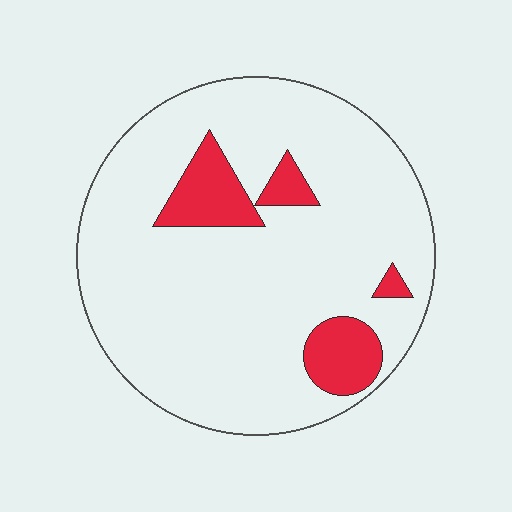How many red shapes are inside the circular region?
4.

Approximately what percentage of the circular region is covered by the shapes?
Approximately 15%.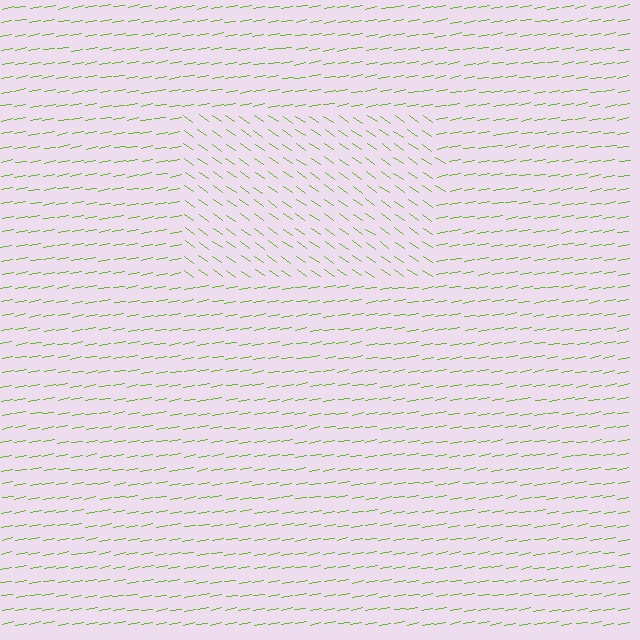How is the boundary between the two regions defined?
The boundary is defined purely by a change in line orientation (approximately 45 degrees difference). All lines are the same color and thickness.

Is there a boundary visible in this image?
Yes, there is a texture boundary formed by a change in line orientation.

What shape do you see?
I see a rectangle.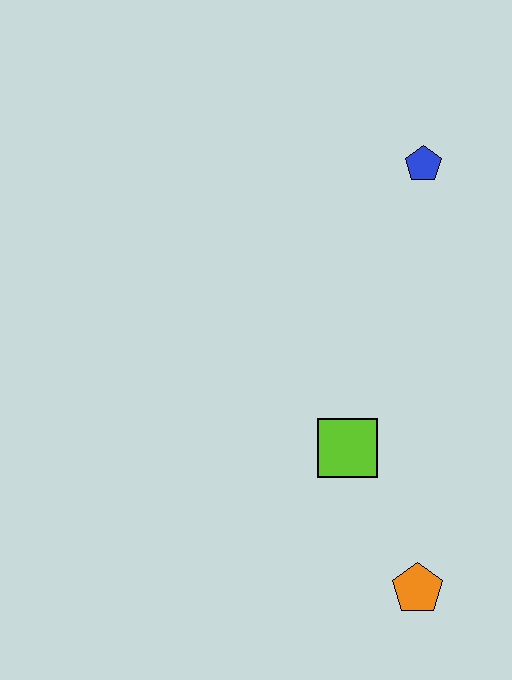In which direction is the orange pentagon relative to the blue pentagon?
The orange pentagon is below the blue pentagon.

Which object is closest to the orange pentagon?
The lime square is closest to the orange pentagon.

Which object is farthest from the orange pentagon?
The blue pentagon is farthest from the orange pentagon.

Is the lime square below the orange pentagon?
No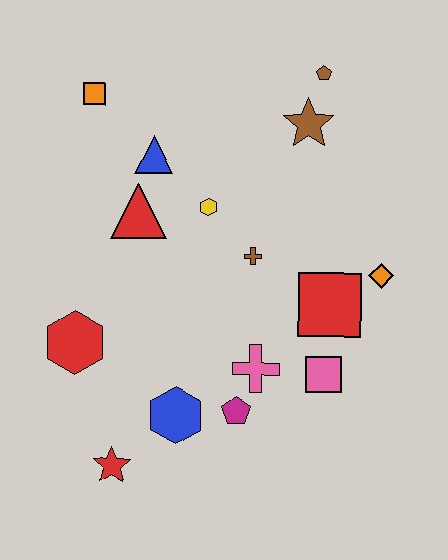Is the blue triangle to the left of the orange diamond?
Yes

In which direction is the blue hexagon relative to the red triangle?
The blue hexagon is below the red triangle.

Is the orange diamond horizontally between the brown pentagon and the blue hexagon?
No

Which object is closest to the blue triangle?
The red triangle is closest to the blue triangle.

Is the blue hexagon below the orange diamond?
Yes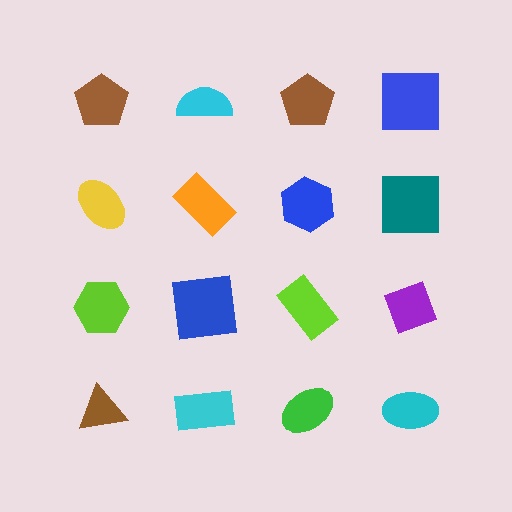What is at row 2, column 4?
A teal square.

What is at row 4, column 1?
A brown triangle.